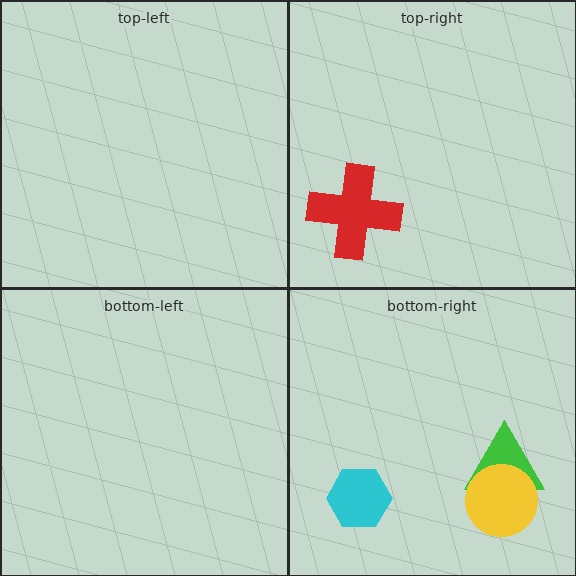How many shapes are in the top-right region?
1.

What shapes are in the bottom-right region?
The green triangle, the cyan hexagon, the yellow circle.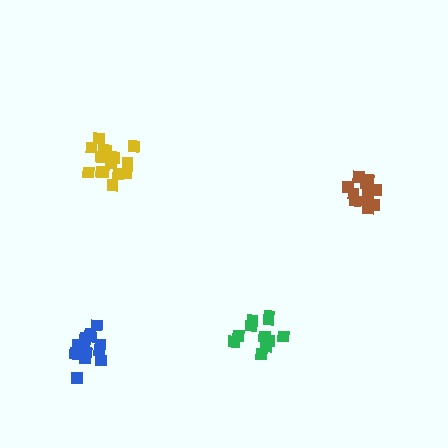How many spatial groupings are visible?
There are 4 spatial groupings.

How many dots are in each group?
Group 1: 14 dots, Group 2: 12 dots, Group 3: 17 dots, Group 4: 11 dots (54 total).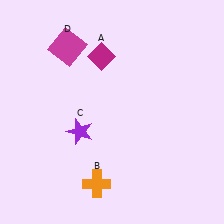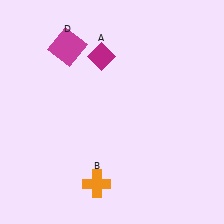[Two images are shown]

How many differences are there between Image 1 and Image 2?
There is 1 difference between the two images.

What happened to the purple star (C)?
The purple star (C) was removed in Image 2. It was in the bottom-left area of Image 1.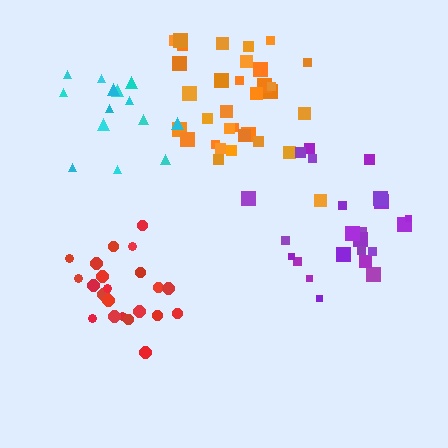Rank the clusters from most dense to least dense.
red, orange, cyan, purple.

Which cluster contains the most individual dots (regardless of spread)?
Orange (33).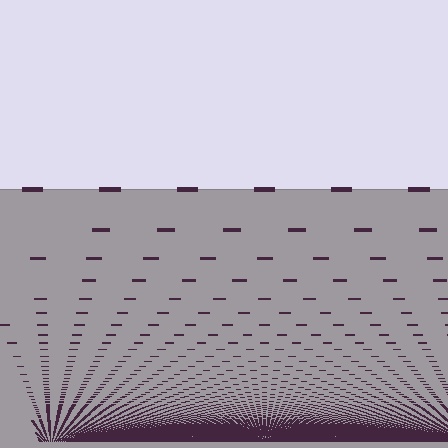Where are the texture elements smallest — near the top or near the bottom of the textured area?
Near the bottom.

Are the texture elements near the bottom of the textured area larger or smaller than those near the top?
Smaller. The gradient is inverted — elements near the bottom are smaller and denser.